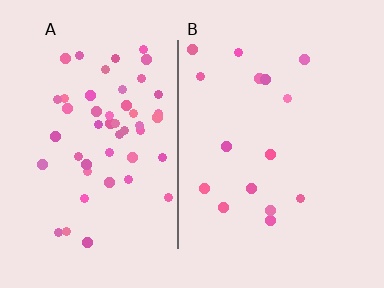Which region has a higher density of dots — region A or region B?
A (the left).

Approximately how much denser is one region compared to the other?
Approximately 3.4× — region A over region B.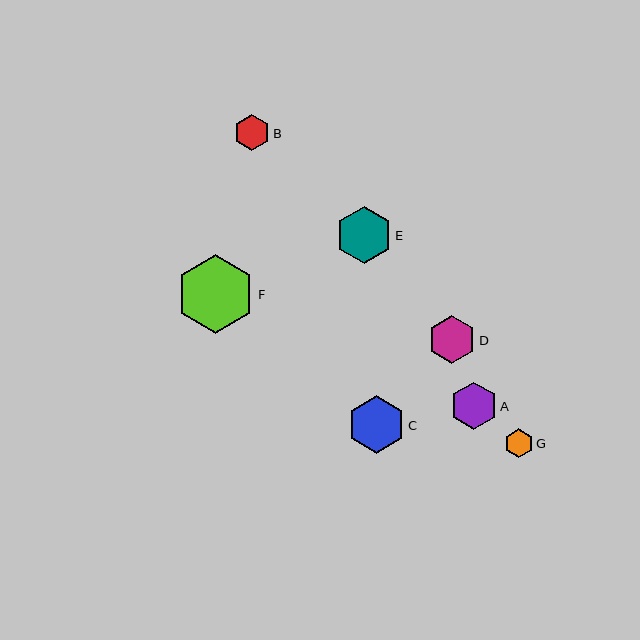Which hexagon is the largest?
Hexagon F is the largest with a size of approximately 79 pixels.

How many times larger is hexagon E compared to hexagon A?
Hexagon E is approximately 1.2 times the size of hexagon A.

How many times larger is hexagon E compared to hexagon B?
Hexagon E is approximately 1.6 times the size of hexagon B.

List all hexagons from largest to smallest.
From largest to smallest: F, C, E, D, A, B, G.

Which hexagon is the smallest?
Hexagon G is the smallest with a size of approximately 29 pixels.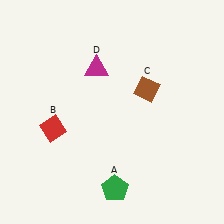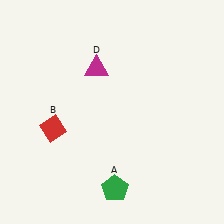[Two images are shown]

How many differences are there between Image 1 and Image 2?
There is 1 difference between the two images.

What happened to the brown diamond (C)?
The brown diamond (C) was removed in Image 2. It was in the top-right area of Image 1.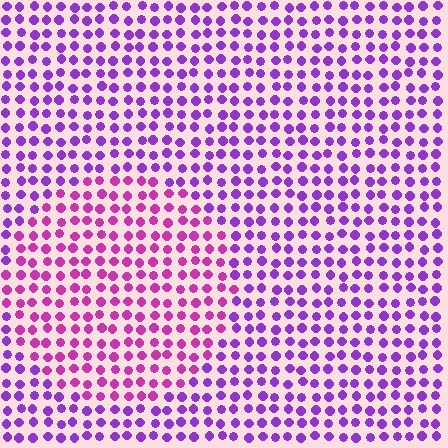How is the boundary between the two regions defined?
The boundary is defined purely by a slight shift in hue (about 34 degrees). Spacing, size, and orientation are identical on both sides.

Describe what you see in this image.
The image is filled with small purple elements in a uniform arrangement. A circle-shaped region is visible where the elements are tinted to a slightly different hue, forming a subtle color boundary.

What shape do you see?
I see a circle.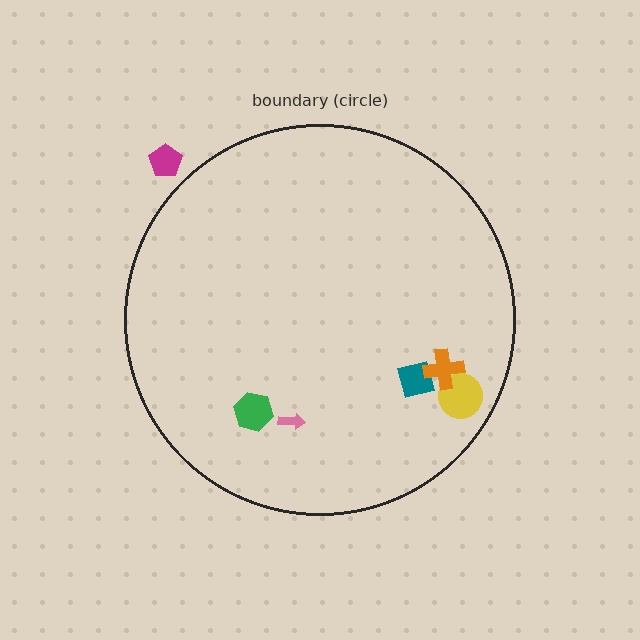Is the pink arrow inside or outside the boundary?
Inside.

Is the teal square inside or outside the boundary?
Inside.